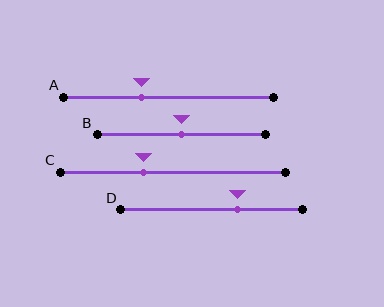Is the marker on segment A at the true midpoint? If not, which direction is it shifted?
No, the marker on segment A is shifted to the left by about 13% of the segment length.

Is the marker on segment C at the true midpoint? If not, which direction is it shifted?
No, the marker on segment C is shifted to the left by about 13% of the segment length.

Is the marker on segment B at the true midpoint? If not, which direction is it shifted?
Yes, the marker on segment B is at the true midpoint.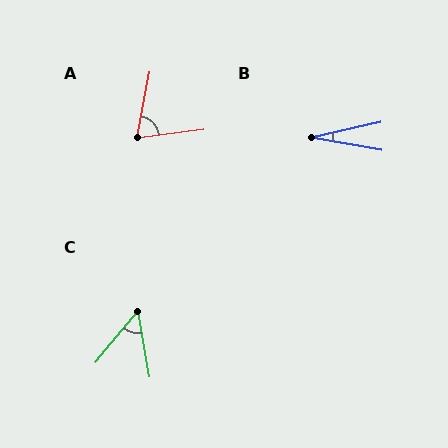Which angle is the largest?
A, at approximately 72 degrees.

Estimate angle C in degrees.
Approximately 50 degrees.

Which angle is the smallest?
B, at approximately 22 degrees.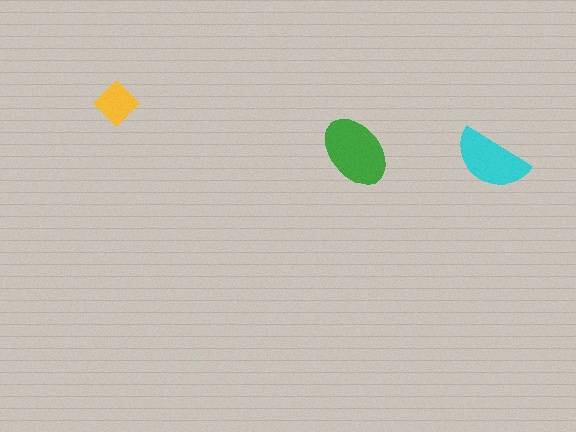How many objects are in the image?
There are 3 objects in the image.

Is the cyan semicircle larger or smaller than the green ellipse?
Smaller.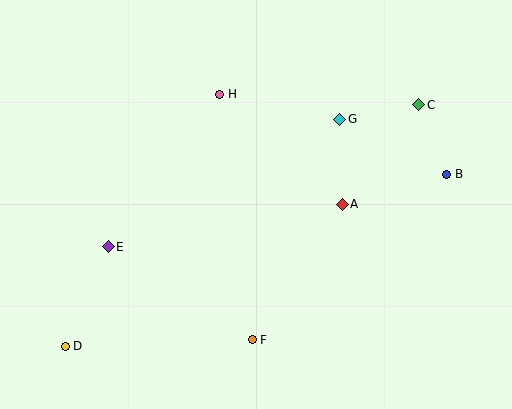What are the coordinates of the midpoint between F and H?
The midpoint between F and H is at (236, 217).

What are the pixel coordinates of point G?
Point G is at (340, 119).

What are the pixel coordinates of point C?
Point C is at (419, 105).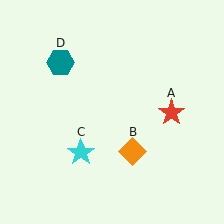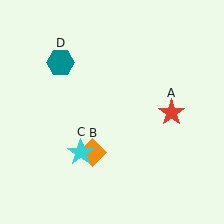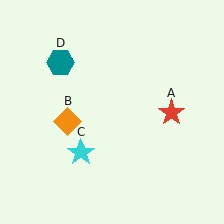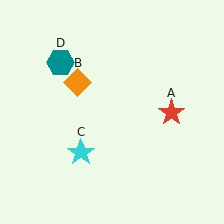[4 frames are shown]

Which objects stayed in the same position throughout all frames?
Red star (object A) and cyan star (object C) and teal hexagon (object D) remained stationary.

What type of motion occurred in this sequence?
The orange diamond (object B) rotated clockwise around the center of the scene.